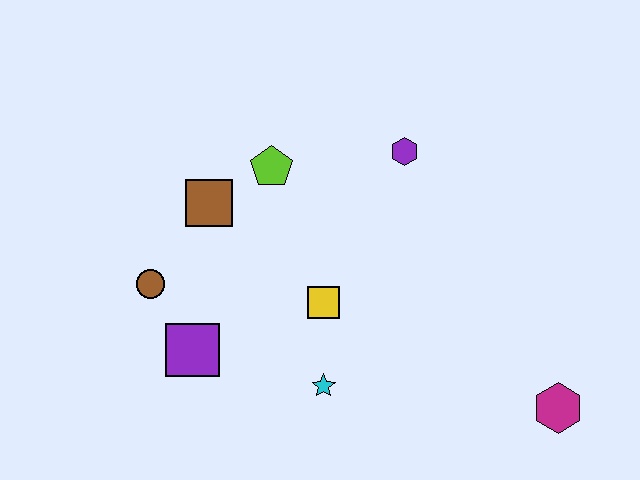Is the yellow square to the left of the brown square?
No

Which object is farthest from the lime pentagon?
The magenta hexagon is farthest from the lime pentagon.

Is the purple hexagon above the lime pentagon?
Yes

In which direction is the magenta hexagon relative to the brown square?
The magenta hexagon is to the right of the brown square.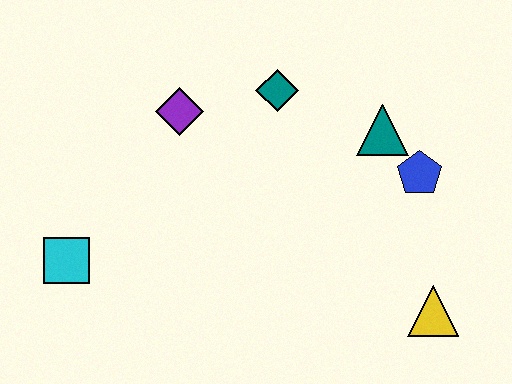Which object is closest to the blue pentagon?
The teal triangle is closest to the blue pentagon.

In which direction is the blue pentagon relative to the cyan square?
The blue pentagon is to the right of the cyan square.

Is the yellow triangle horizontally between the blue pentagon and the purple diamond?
No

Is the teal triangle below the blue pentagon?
No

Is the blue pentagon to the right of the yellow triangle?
No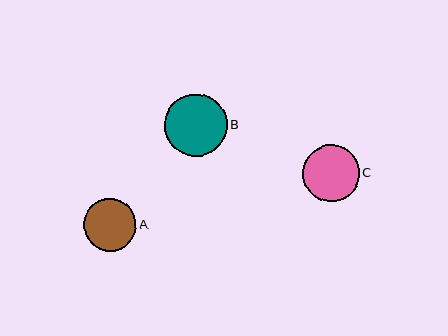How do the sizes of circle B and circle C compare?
Circle B and circle C are approximately the same size.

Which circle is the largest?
Circle B is the largest with a size of approximately 62 pixels.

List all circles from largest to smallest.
From largest to smallest: B, C, A.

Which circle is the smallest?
Circle A is the smallest with a size of approximately 53 pixels.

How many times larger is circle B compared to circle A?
Circle B is approximately 1.2 times the size of circle A.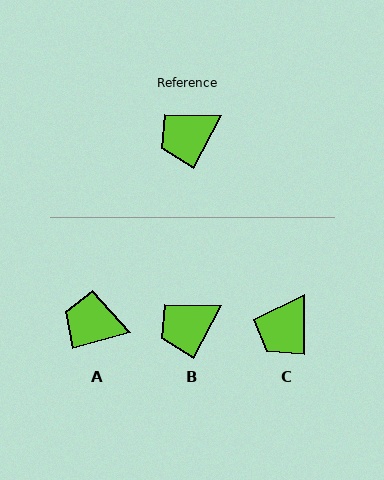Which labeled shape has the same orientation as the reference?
B.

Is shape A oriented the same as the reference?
No, it is off by about 47 degrees.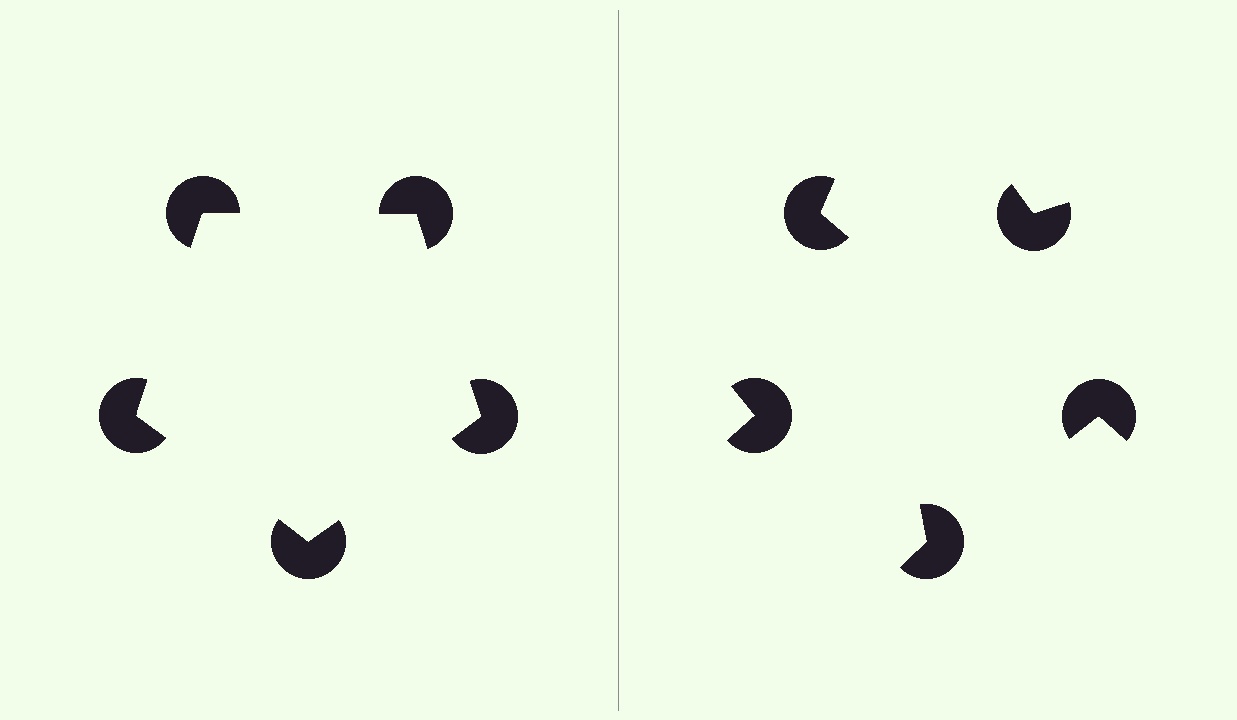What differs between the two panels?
The pac-man discs are positioned identically on both sides; only the wedge orientations differ. On the left they align to a pentagon; on the right they are misaligned.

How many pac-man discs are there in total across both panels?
10 — 5 on each side.